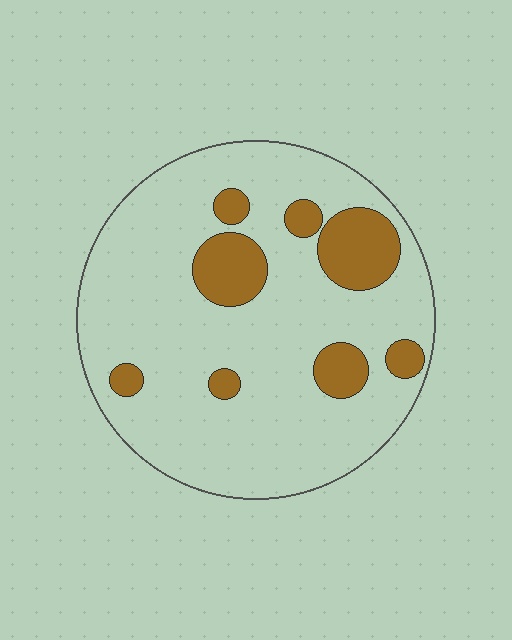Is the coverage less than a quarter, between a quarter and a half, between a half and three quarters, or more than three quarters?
Less than a quarter.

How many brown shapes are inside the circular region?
8.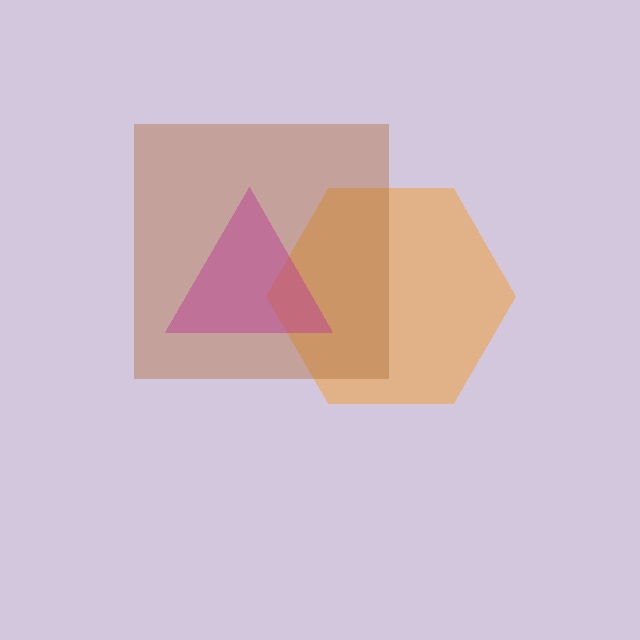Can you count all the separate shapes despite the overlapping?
Yes, there are 3 separate shapes.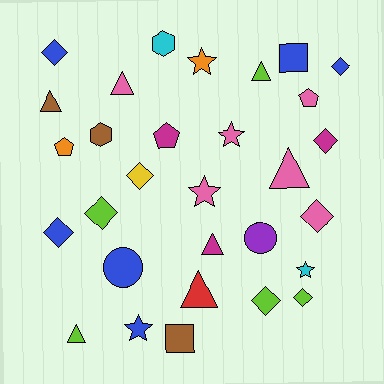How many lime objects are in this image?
There are 5 lime objects.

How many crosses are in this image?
There are no crosses.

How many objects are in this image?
There are 30 objects.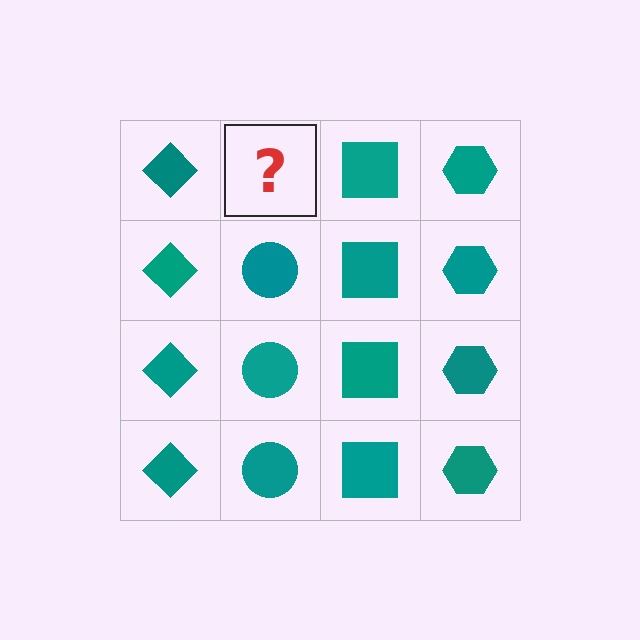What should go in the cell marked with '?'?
The missing cell should contain a teal circle.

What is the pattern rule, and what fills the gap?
The rule is that each column has a consistent shape. The gap should be filled with a teal circle.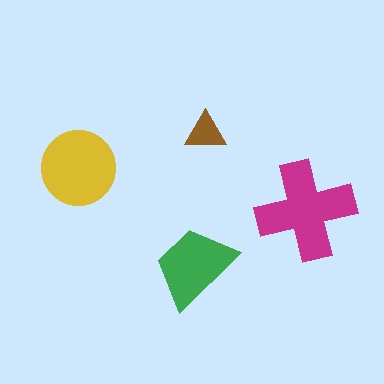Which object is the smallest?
The brown triangle.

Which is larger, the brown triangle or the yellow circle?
The yellow circle.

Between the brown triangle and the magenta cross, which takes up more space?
The magenta cross.